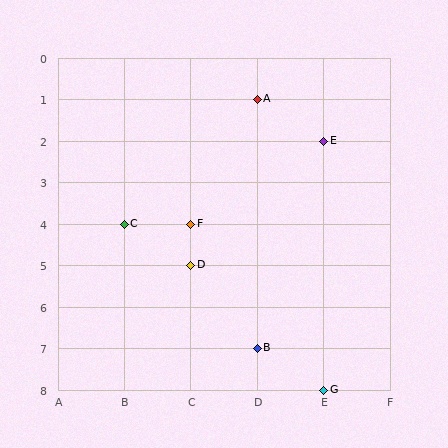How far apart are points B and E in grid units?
Points B and E are 1 column and 5 rows apart (about 5.1 grid units diagonally).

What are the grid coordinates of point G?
Point G is at grid coordinates (E, 8).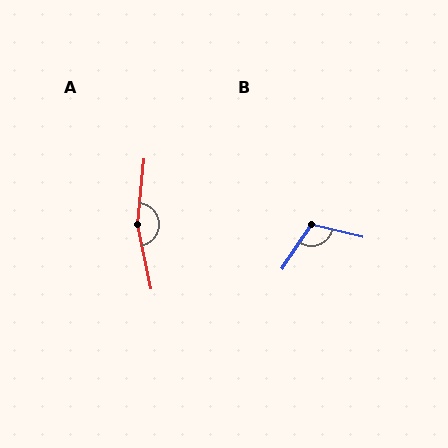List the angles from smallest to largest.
B (110°), A (162°).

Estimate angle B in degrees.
Approximately 110 degrees.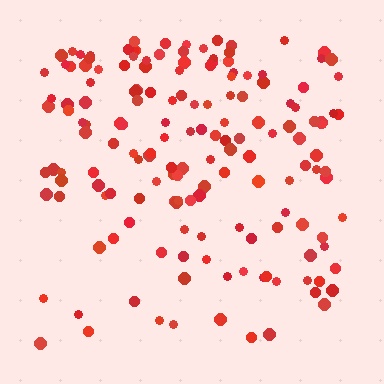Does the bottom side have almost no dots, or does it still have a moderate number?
Still a moderate number, just noticeably fewer than the top.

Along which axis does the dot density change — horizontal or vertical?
Vertical.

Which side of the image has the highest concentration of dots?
The top.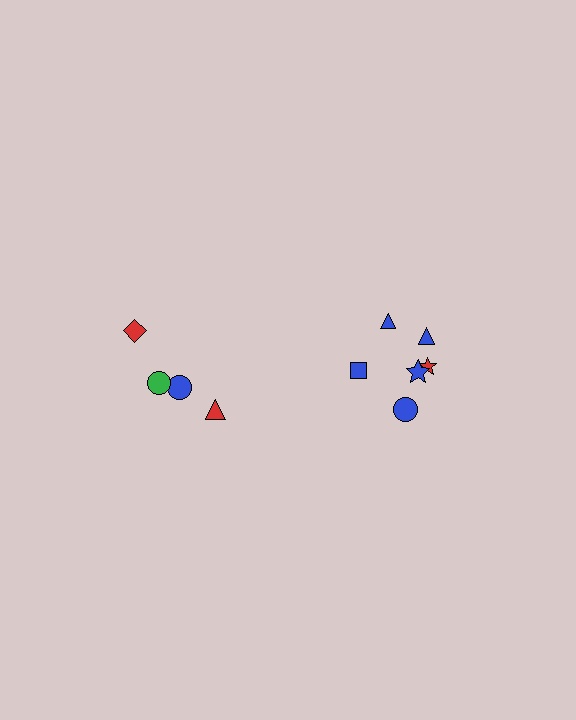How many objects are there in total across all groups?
There are 10 objects.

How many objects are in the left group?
There are 4 objects.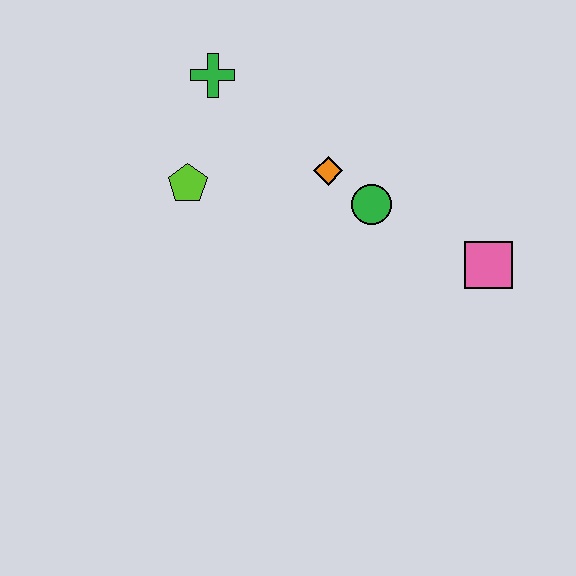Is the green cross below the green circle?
No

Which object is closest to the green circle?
The orange diamond is closest to the green circle.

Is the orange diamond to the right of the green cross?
Yes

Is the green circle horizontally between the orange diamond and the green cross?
No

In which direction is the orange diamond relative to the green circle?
The orange diamond is to the left of the green circle.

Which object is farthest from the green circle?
The green cross is farthest from the green circle.